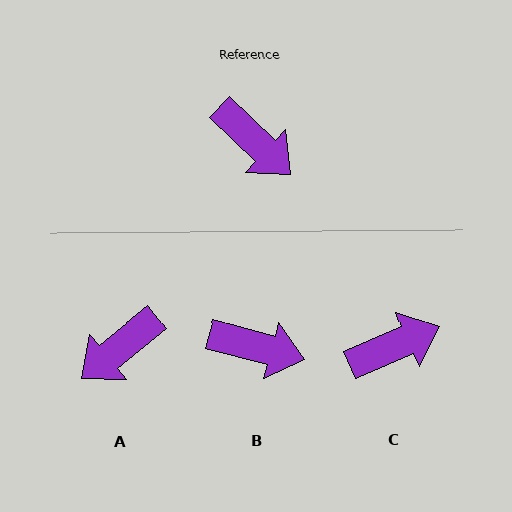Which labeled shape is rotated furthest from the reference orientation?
A, about 98 degrees away.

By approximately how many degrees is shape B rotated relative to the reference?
Approximately 28 degrees counter-clockwise.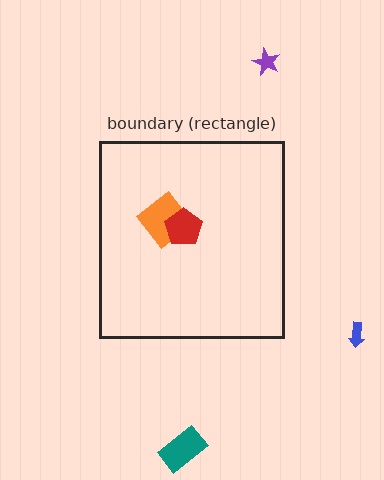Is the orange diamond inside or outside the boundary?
Inside.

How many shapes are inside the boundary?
2 inside, 3 outside.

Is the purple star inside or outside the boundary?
Outside.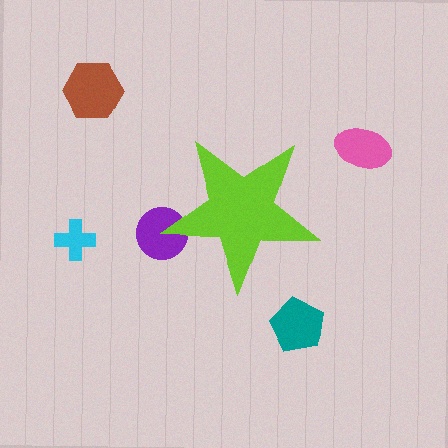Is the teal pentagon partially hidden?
No, the teal pentagon is fully visible.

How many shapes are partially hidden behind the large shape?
1 shape is partially hidden.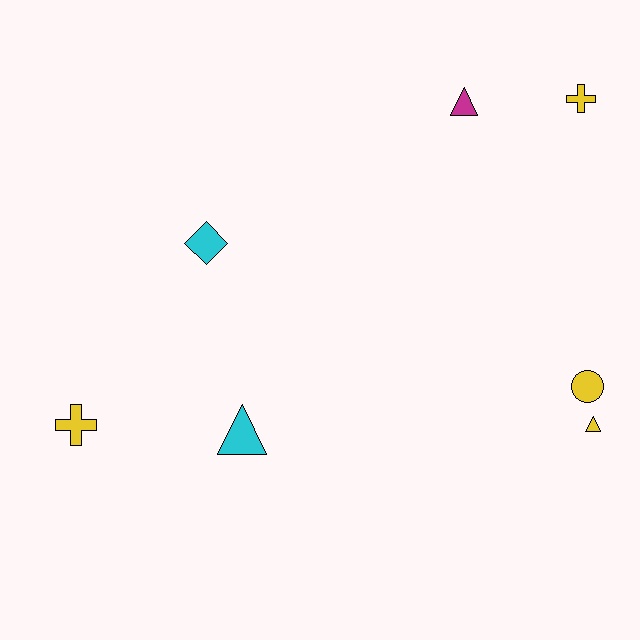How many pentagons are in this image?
There are no pentagons.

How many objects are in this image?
There are 7 objects.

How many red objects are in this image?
There are no red objects.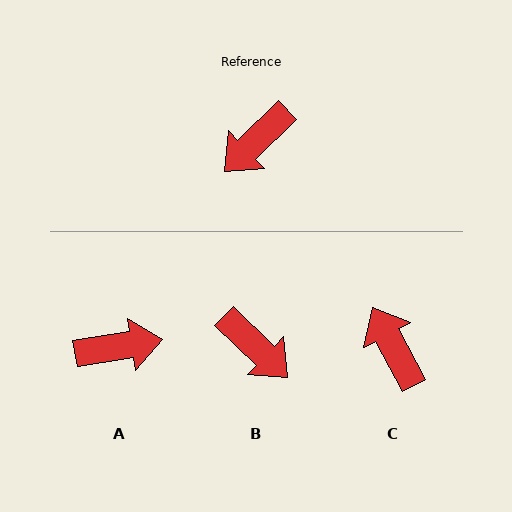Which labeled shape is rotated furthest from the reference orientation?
A, about 145 degrees away.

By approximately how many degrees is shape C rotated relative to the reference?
Approximately 106 degrees clockwise.